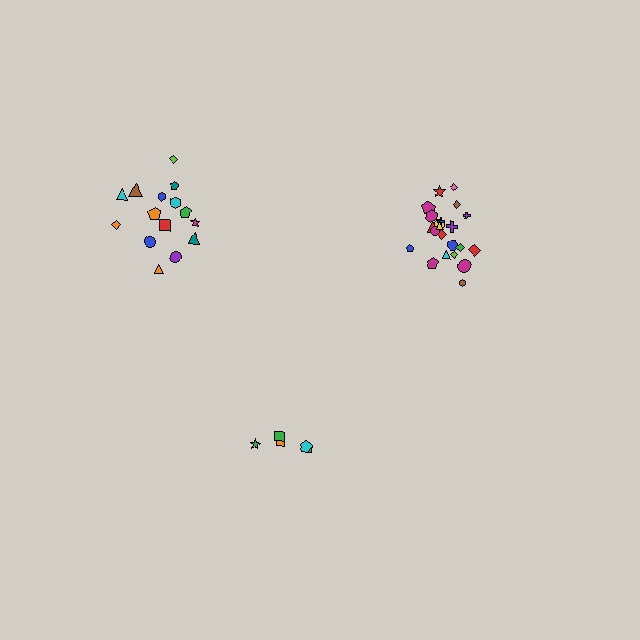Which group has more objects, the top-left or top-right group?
The top-right group.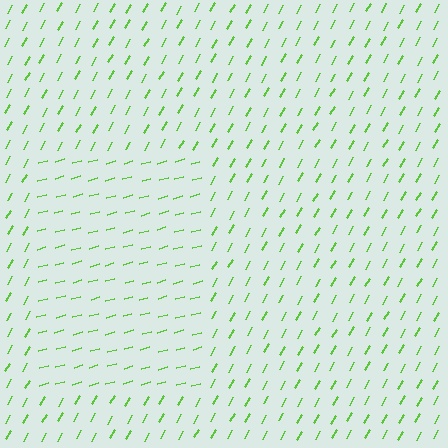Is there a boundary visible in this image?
Yes, there is a texture boundary formed by a change in line orientation.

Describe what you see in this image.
The image is filled with small lime line segments. A rectangle region in the image has lines oriented differently from the surrounding lines, creating a visible texture boundary.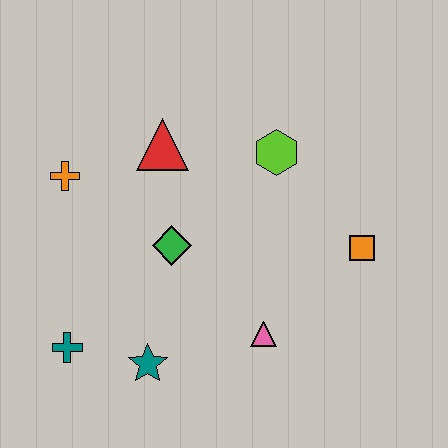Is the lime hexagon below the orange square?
No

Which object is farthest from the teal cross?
The orange square is farthest from the teal cross.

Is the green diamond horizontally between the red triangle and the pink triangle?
Yes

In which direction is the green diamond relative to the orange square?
The green diamond is to the left of the orange square.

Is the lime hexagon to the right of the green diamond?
Yes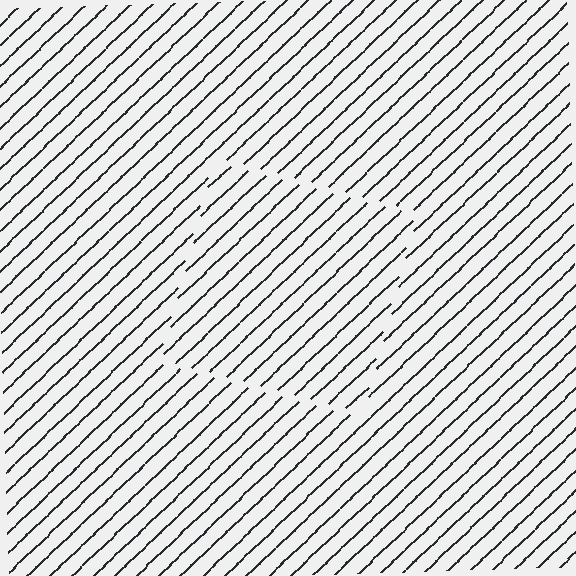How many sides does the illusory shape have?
4 sides — the line-ends trace a square.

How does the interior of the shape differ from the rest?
The interior of the shape contains the same grating, shifted by half a period — the contour is defined by the phase discontinuity where line-ends from the inner and outer gratings abut.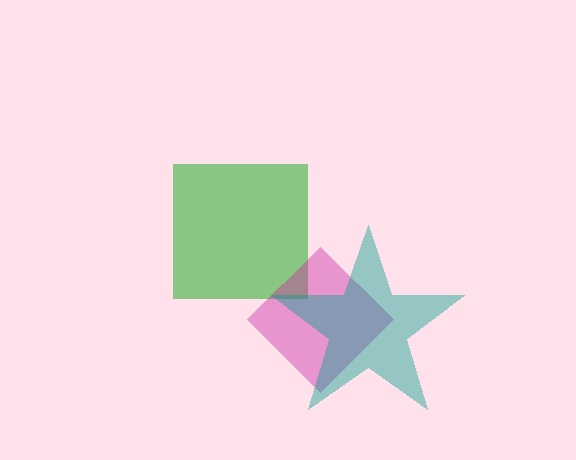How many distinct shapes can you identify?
There are 3 distinct shapes: a green square, a magenta diamond, a teal star.